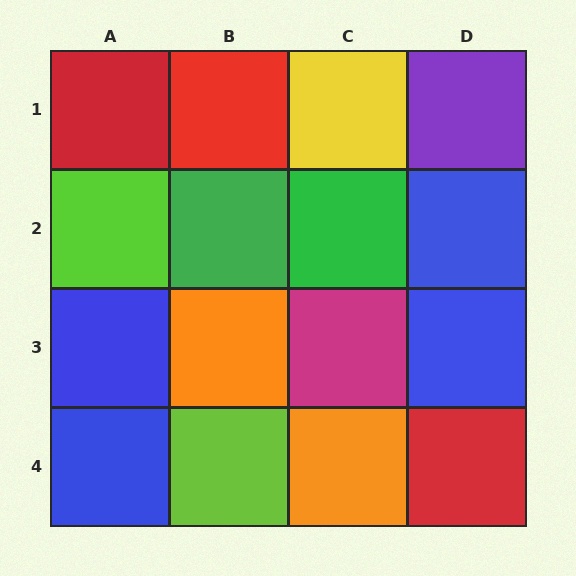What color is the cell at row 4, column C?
Orange.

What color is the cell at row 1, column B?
Red.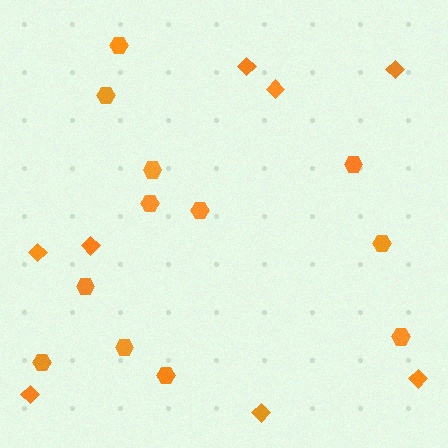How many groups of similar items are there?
There are 2 groups: one group of diamonds (8) and one group of hexagons (12).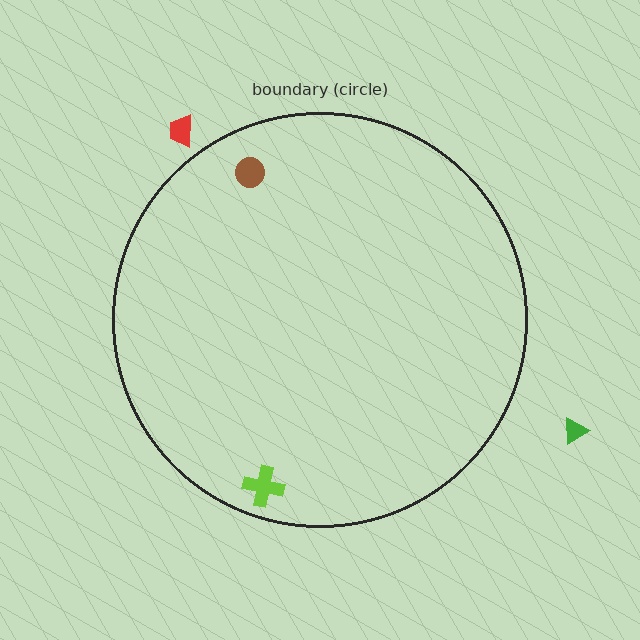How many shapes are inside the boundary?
2 inside, 2 outside.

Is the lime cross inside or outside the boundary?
Inside.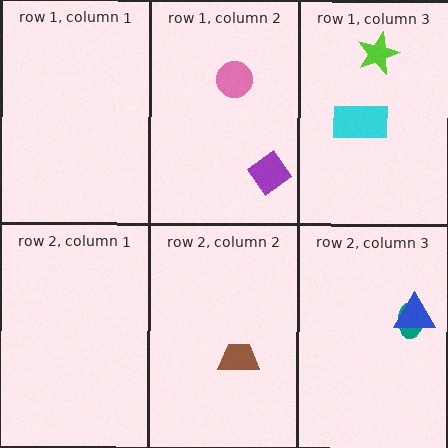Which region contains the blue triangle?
The row 2, column 3 region.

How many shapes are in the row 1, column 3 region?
2.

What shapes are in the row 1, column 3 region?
The cyan rectangle, the lime star.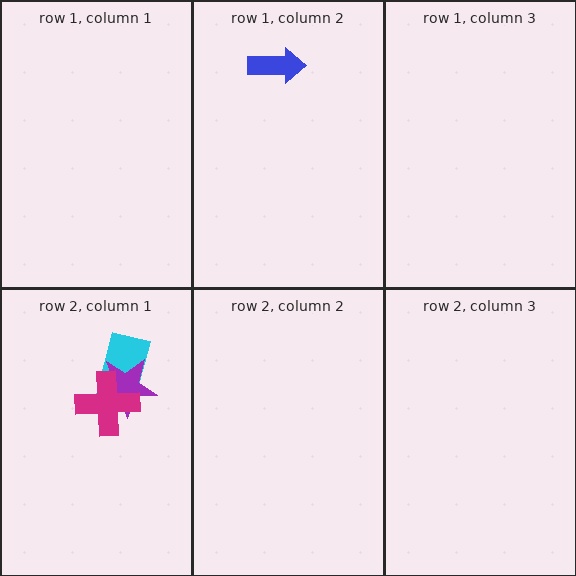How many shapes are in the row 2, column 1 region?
3.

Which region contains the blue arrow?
The row 1, column 2 region.